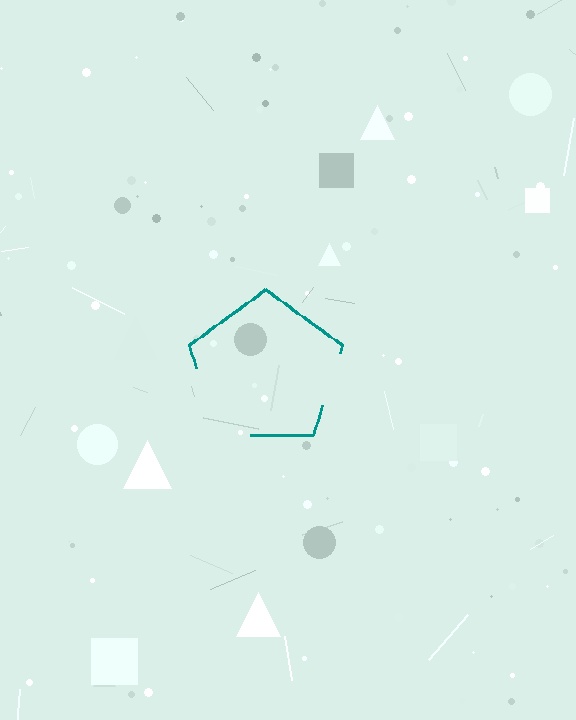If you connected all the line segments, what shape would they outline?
They would outline a pentagon.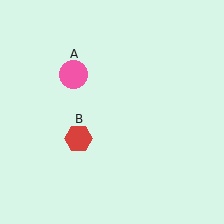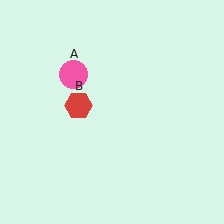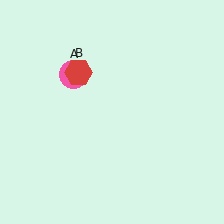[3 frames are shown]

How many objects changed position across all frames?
1 object changed position: red hexagon (object B).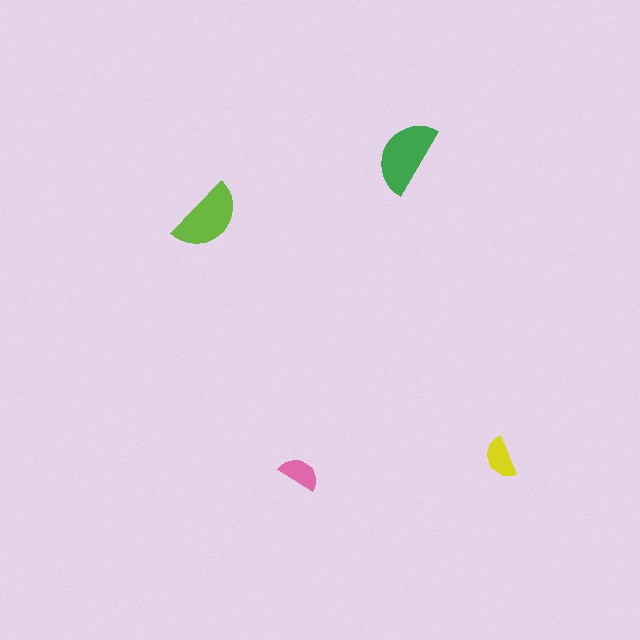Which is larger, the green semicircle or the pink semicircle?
The green one.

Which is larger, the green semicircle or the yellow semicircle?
The green one.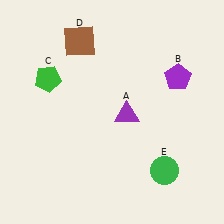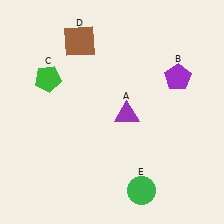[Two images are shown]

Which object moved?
The green circle (E) moved left.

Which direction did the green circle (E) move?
The green circle (E) moved left.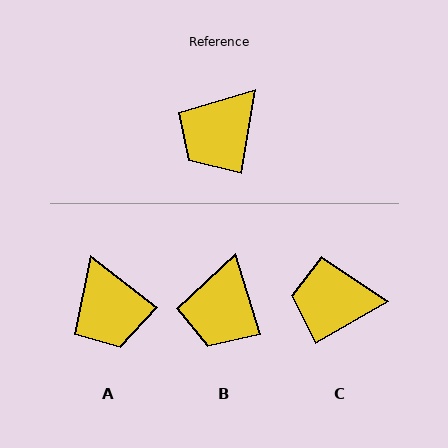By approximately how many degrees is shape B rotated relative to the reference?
Approximately 26 degrees counter-clockwise.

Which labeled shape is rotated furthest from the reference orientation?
A, about 61 degrees away.